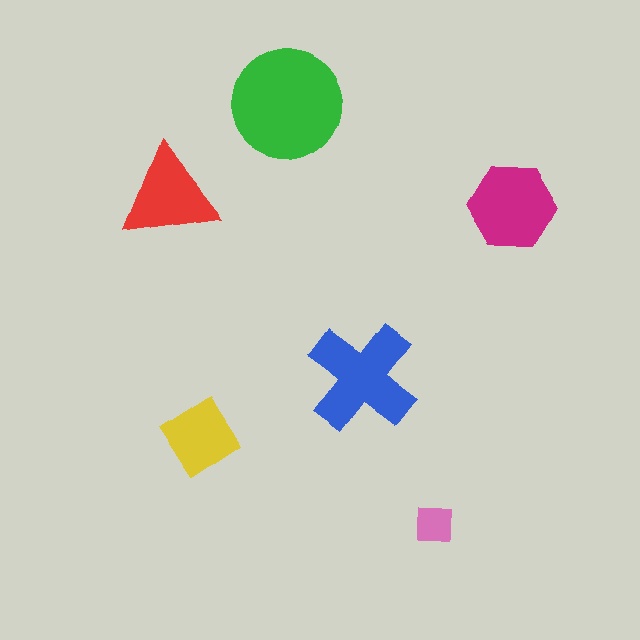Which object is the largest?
The green circle.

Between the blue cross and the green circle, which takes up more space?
The green circle.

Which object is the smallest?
The pink square.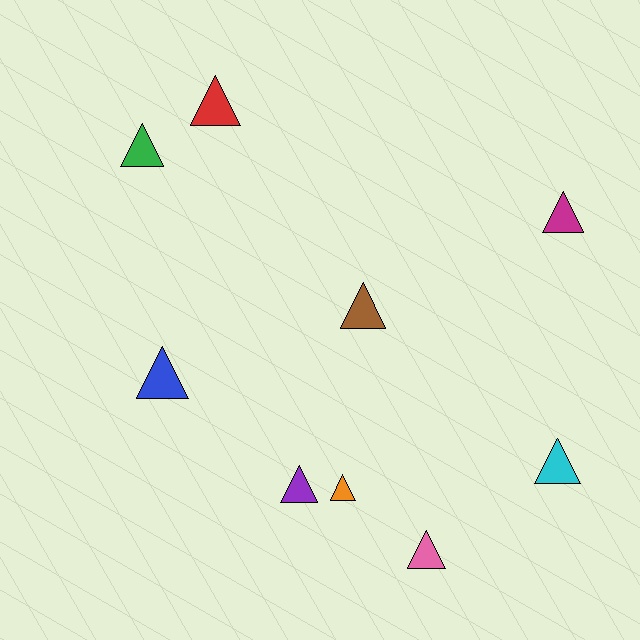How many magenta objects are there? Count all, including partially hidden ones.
There is 1 magenta object.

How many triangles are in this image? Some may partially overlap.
There are 9 triangles.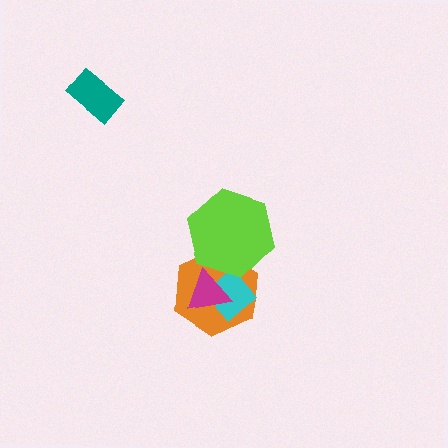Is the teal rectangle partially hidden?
No, no other shape covers it.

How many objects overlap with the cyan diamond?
3 objects overlap with the cyan diamond.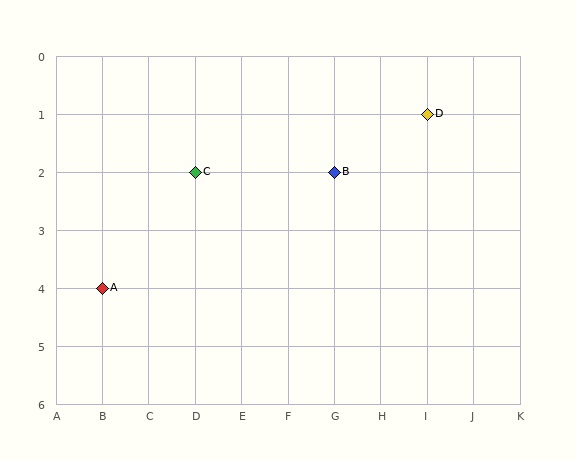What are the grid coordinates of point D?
Point D is at grid coordinates (I, 1).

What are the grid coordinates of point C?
Point C is at grid coordinates (D, 2).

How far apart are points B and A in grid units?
Points B and A are 5 columns and 2 rows apart (about 5.4 grid units diagonally).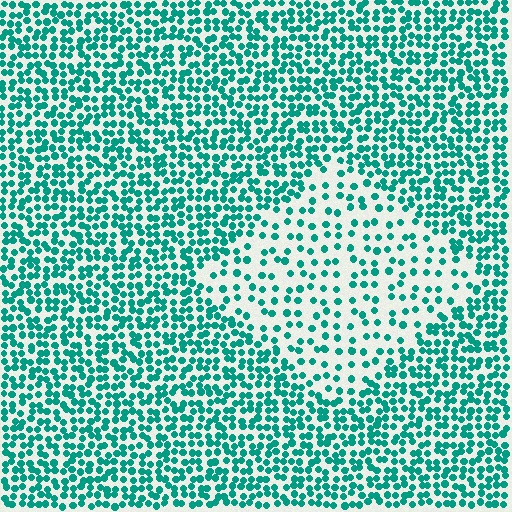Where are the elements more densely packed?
The elements are more densely packed outside the diamond boundary.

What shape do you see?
I see a diamond.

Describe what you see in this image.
The image contains small teal elements arranged at two different densities. A diamond-shaped region is visible where the elements are less densely packed than the surrounding area.